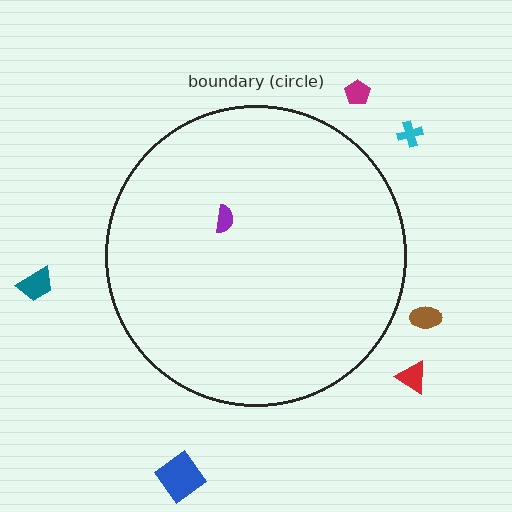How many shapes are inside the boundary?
1 inside, 6 outside.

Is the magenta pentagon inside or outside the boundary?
Outside.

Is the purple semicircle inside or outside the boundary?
Inside.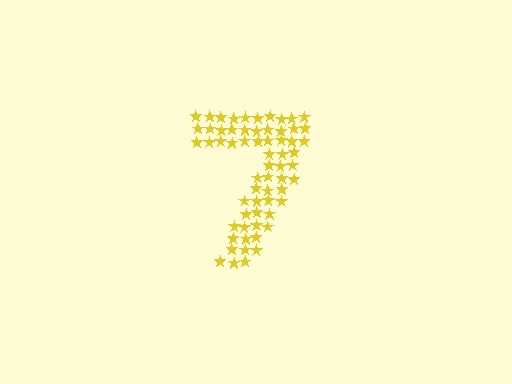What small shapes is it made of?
It is made of small stars.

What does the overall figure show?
The overall figure shows the digit 7.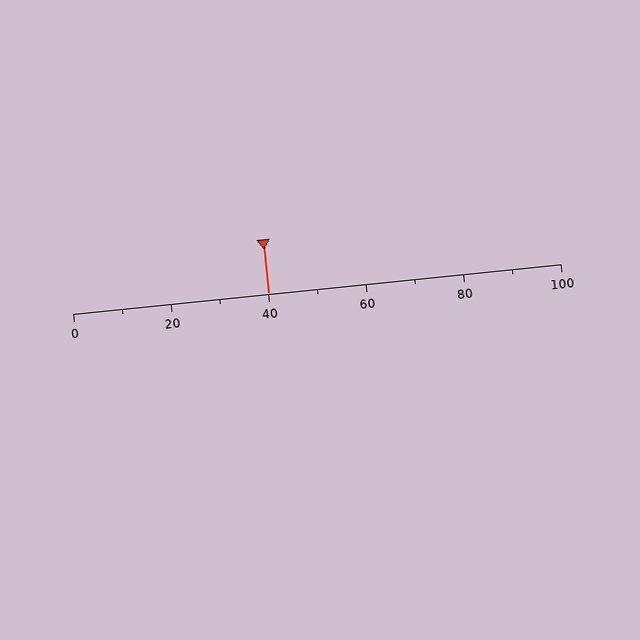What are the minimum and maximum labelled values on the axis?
The axis runs from 0 to 100.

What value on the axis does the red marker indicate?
The marker indicates approximately 40.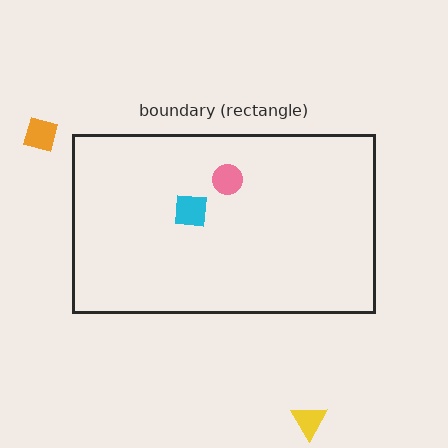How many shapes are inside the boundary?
2 inside, 2 outside.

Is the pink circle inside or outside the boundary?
Inside.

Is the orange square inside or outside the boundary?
Outside.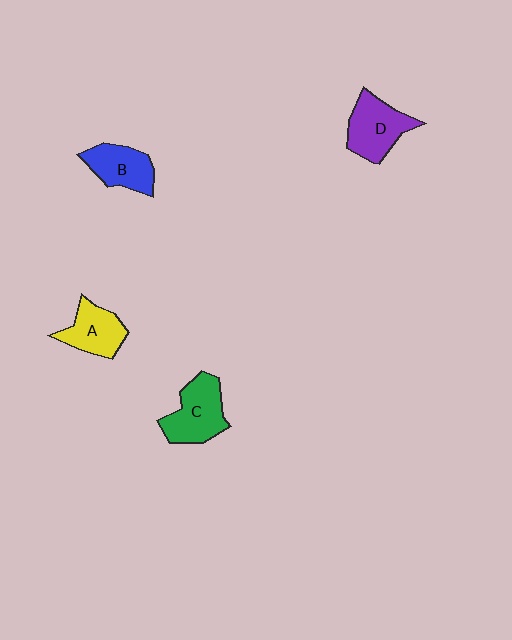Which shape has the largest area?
Shape C (green).